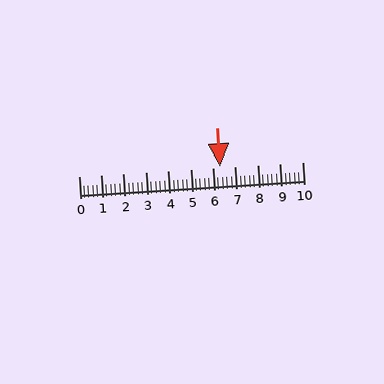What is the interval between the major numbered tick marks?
The major tick marks are spaced 1 units apart.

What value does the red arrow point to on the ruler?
The red arrow points to approximately 6.3.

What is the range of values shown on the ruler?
The ruler shows values from 0 to 10.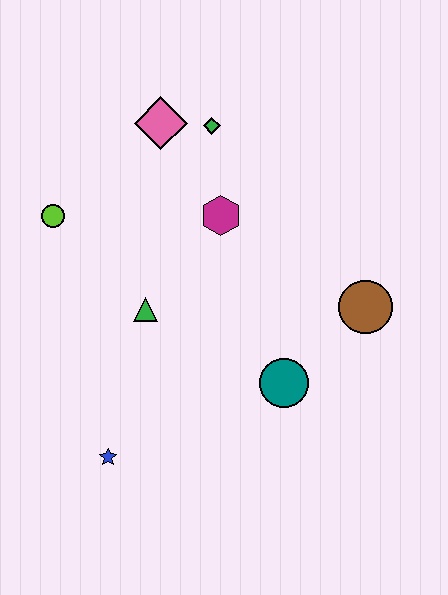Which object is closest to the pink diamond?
The green diamond is closest to the pink diamond.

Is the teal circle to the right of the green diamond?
Yes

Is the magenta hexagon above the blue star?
Yes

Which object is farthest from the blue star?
The green diamond is farthest from the blue star.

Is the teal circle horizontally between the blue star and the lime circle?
No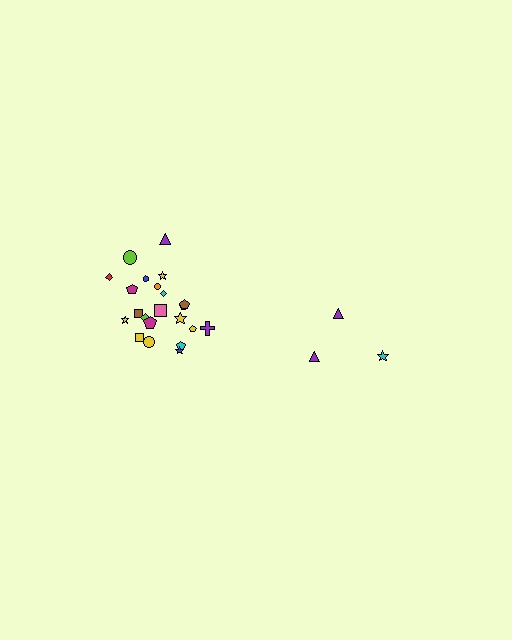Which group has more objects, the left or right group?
The left group.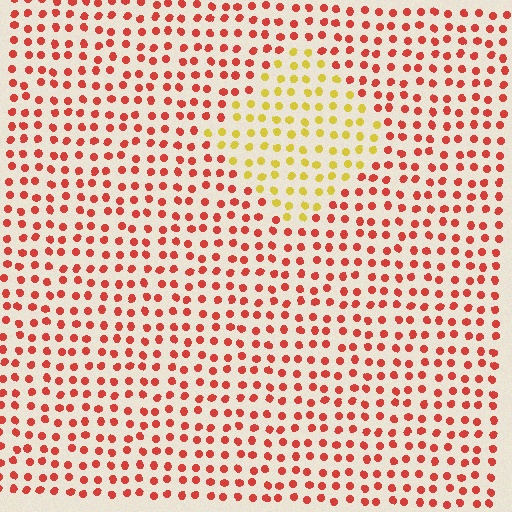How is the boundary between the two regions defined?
The boundary is defined purely by a slight shift in hue (about 53 degrees). Spacing, size, and orientation are identical on both sides.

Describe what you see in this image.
The image is filled with small red elements in a uniform arrangement. A diamond-shaped region is visible where the elements are tinted to a slightly different hue, forming a subtle color boundary.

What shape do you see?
I see a diamond.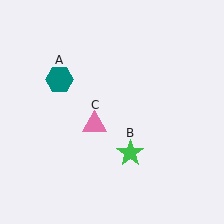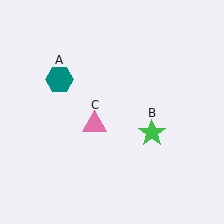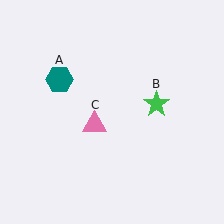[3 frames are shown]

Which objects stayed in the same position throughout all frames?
Teal hexagon (object A) and pink triangle (object C) remained stationary.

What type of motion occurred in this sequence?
The green star (object B) rotated counterclockwise around the center of the scene.